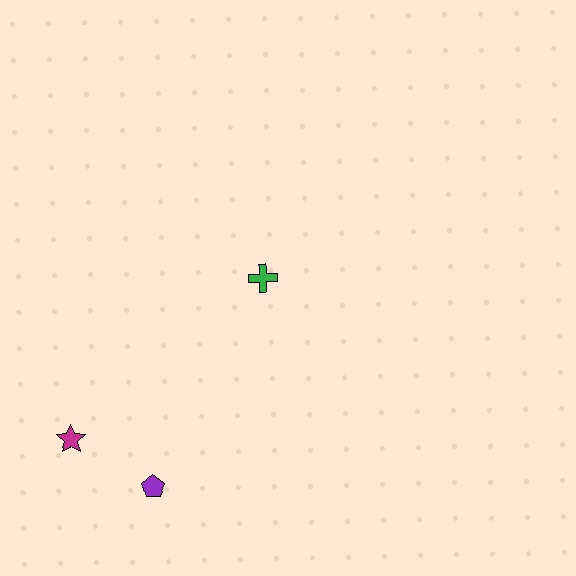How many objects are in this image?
There are 3 objects.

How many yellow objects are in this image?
There are no yellow objects.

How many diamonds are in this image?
There are no diamonds.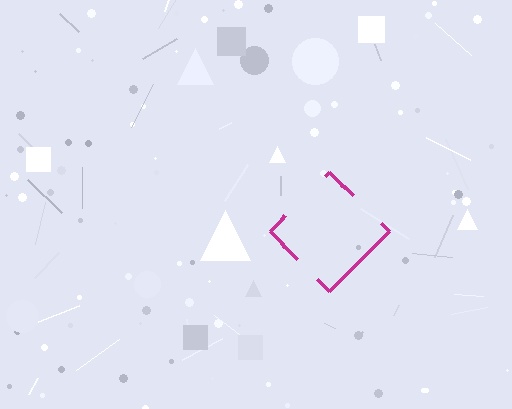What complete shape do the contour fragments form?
The contour fragments form a diamond.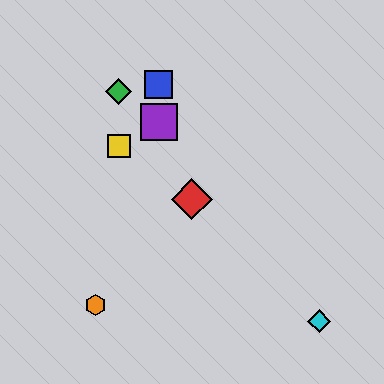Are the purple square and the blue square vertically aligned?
Yes, both are at x≈159.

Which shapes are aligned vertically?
The blue square, the purple square are aligned vertically.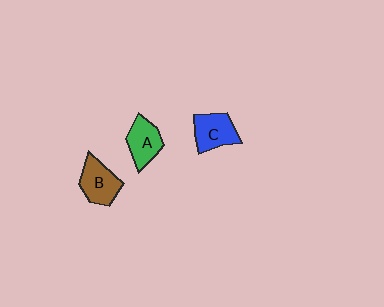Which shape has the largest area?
Shape B (brown).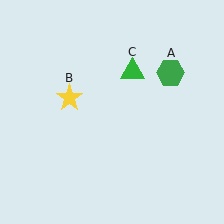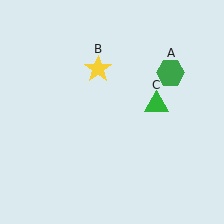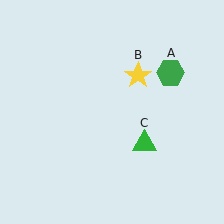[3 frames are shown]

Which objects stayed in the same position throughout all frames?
Green hexagon (object A) remained stationary.